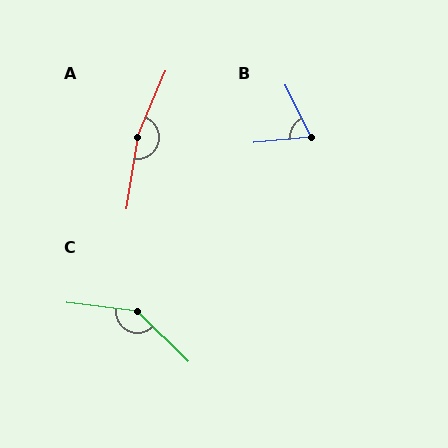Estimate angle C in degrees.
Approximately 142 degrees.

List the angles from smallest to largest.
B (69°), C (142°), A (166°).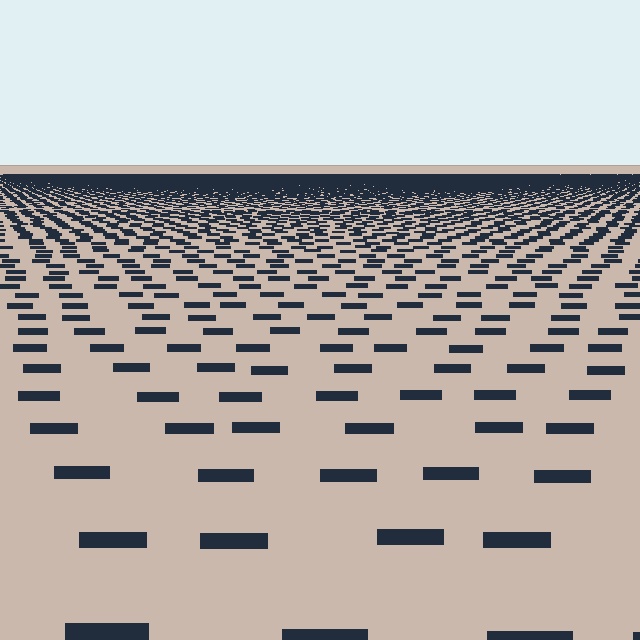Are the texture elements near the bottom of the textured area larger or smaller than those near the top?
Larger. Near the bottom, elements are closer to the viewer and appear at a bigger on-screen size.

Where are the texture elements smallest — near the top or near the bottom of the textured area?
Near the top.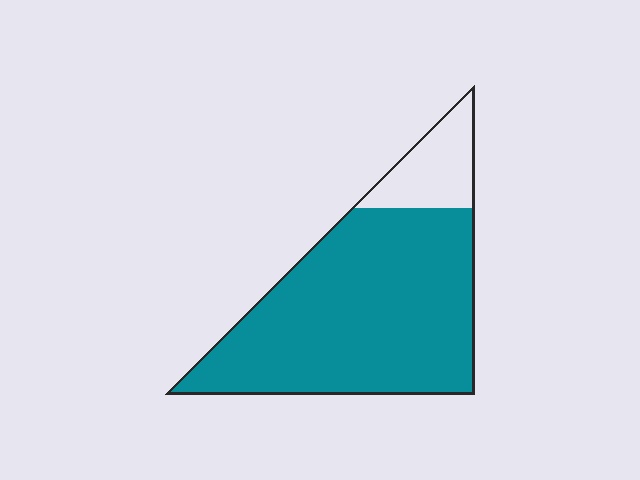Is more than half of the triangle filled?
Yes.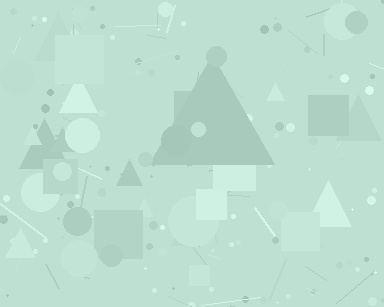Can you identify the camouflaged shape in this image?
The camouflaged shape is a triangle.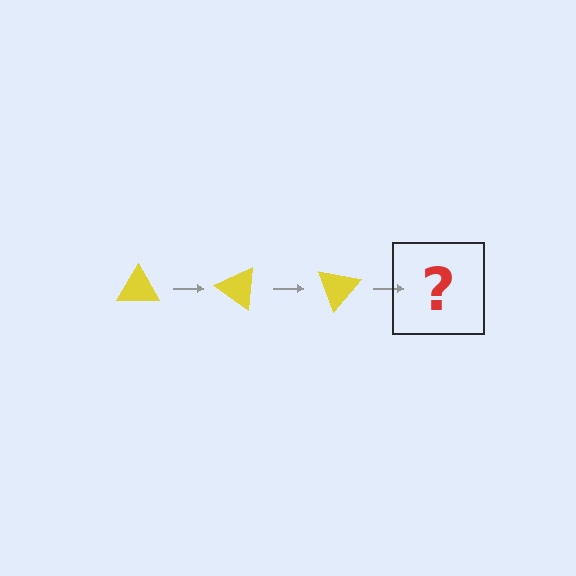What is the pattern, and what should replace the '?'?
The pattern is that the triangle rotates 35 degrees each step. The '?' should be a yellow triangle rotated 105 degrees.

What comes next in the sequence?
The next element should be a yellow triangle rotated 105 degrees.